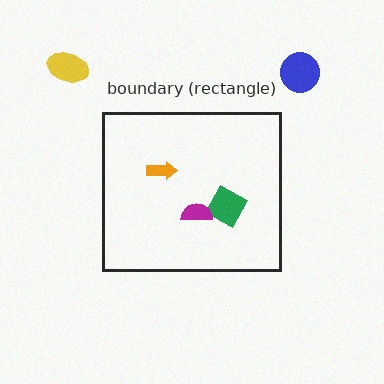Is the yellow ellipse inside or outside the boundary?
Outside.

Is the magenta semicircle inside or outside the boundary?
Inside.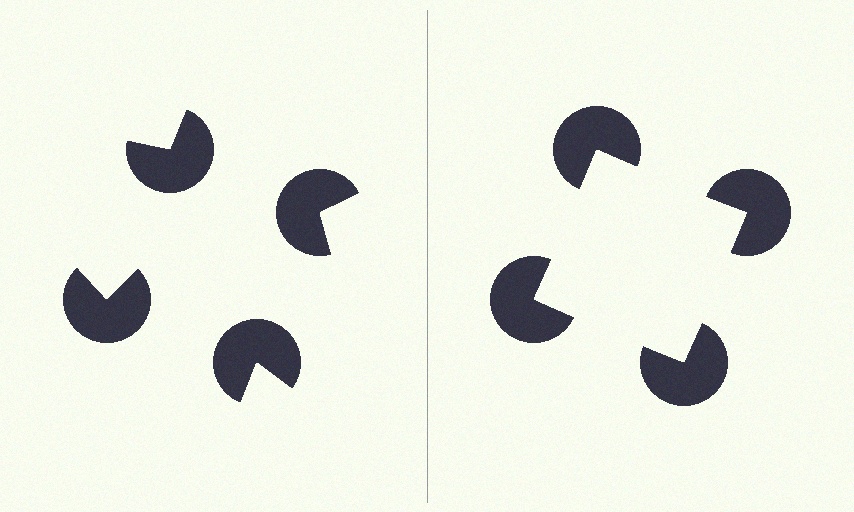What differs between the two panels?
The pac-man discs are positioned identically on both sides; only the wedge orientations differ. On the right they align to a square; on the left they are misaligned.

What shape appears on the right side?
An illusory square.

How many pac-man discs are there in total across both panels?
8 — 4 on each side.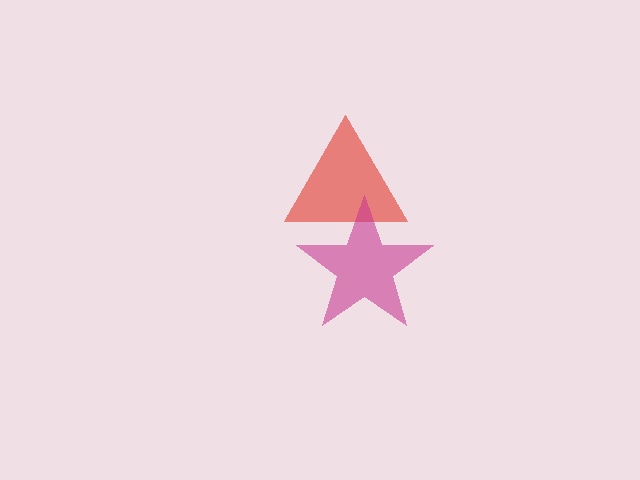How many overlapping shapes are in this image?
There are 2 overlapping shapes in the image.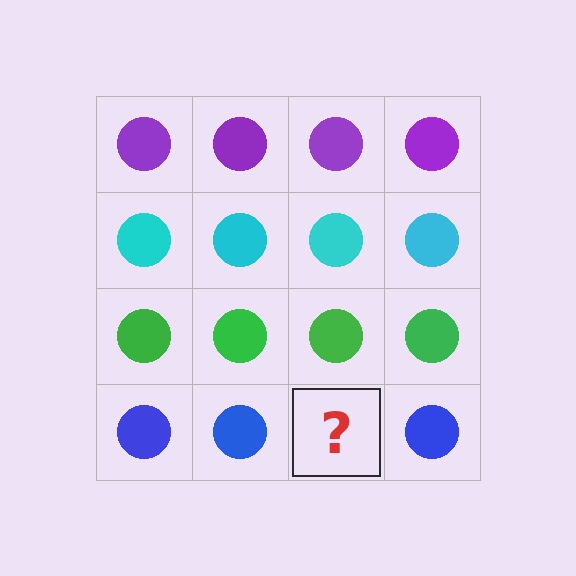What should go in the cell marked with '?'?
The missing cell should contain a blue circle.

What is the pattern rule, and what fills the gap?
The rule is that each row has a consistent color. The gap should be filled with a blue circle.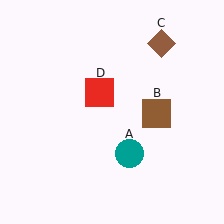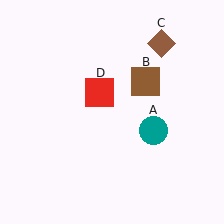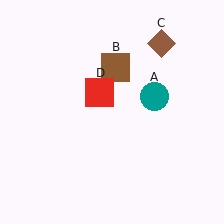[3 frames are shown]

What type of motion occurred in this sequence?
The teal circle (object A), brown square (object B) rotated counterclockwise around the center of the scene.